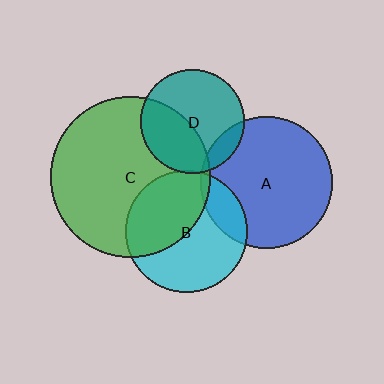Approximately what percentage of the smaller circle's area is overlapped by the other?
Approximately 5%.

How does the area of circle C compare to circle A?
Approximately 1.5 times.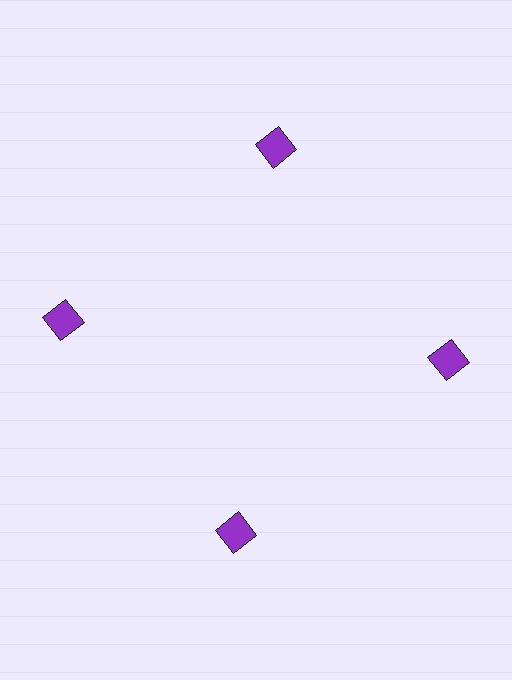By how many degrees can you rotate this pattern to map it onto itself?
The pattern maps onto itself every 90 degrees of rotation.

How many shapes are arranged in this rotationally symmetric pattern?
There are 4 shapes, arranged in 4 groups of 1.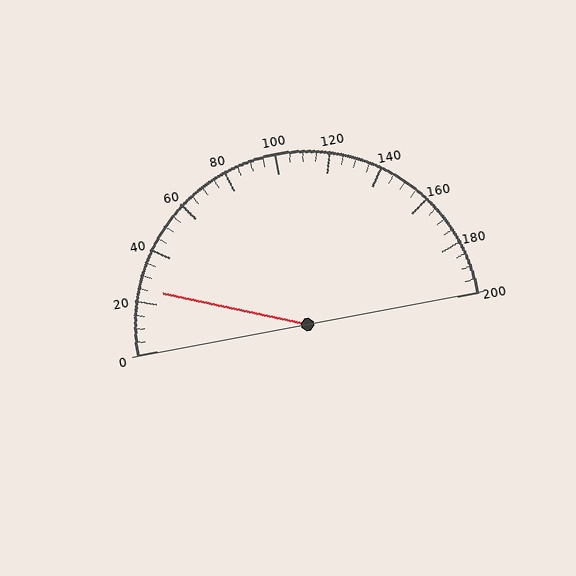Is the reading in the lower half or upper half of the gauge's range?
The reading is in the lower half of the range (0 to 200).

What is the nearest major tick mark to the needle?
The nearest major tick mark is 20.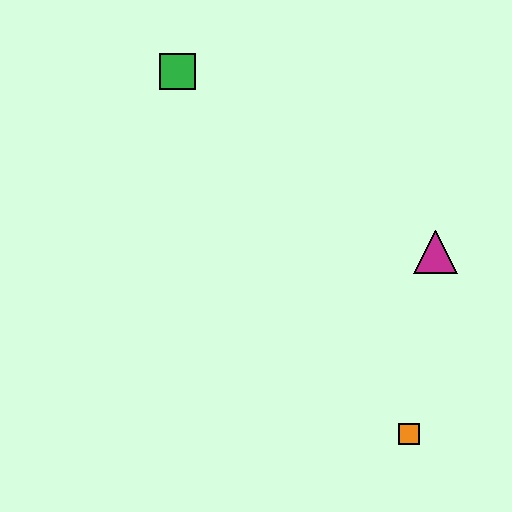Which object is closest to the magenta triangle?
The orange square is closest to the magenta triangle.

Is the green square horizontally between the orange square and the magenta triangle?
No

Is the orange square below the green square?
Yes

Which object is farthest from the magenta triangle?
The green square is farthest from the magenta triangle.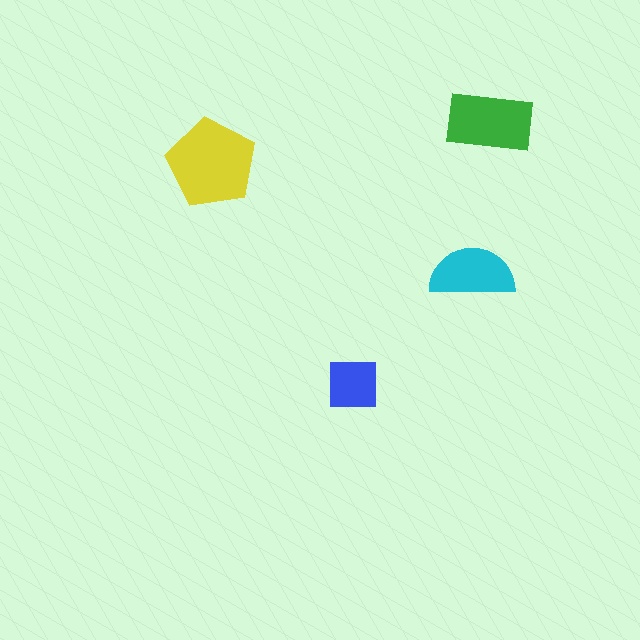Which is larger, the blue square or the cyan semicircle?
The cyan semicircle.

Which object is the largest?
The yellow pentagon.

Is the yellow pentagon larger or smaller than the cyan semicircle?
Larger.